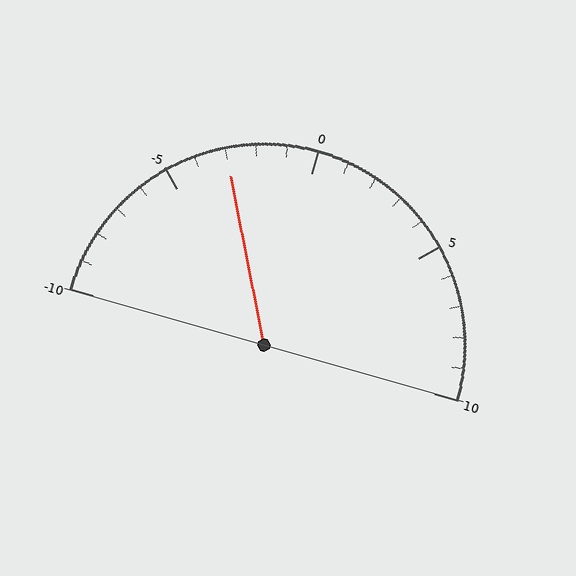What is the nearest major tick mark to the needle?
The nearest major tick mark is -5.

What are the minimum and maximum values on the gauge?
The gauge ranges from -10 to 10.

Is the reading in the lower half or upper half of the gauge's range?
The reading is in the lower half of the range (-10 to 10).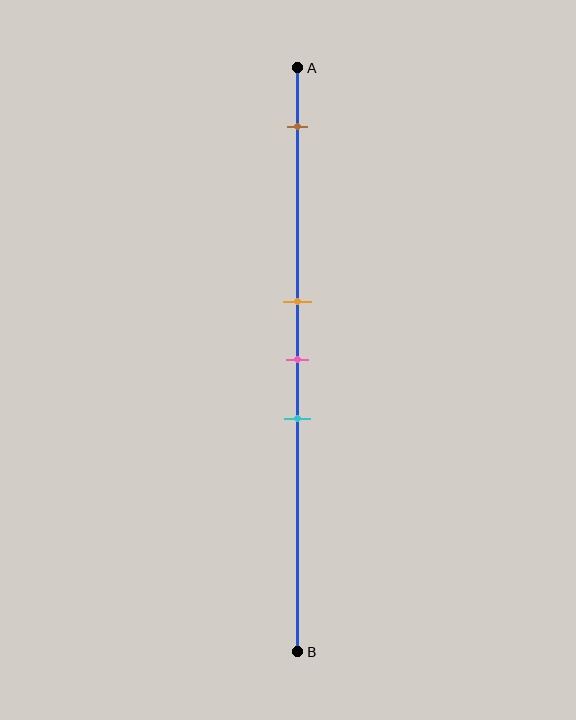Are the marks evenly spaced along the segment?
No, the marks are not evenly spaced.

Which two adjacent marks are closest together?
The orange and pink marks are the closest adjacent pair.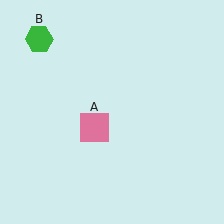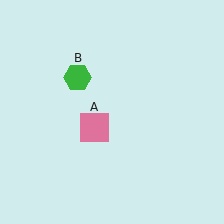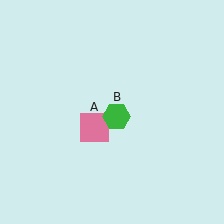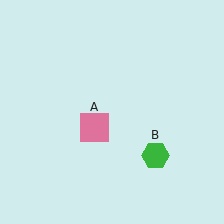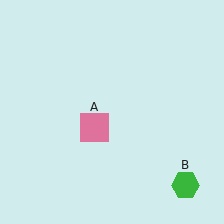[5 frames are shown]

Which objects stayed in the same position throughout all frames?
Pink square (object A) remained stationary.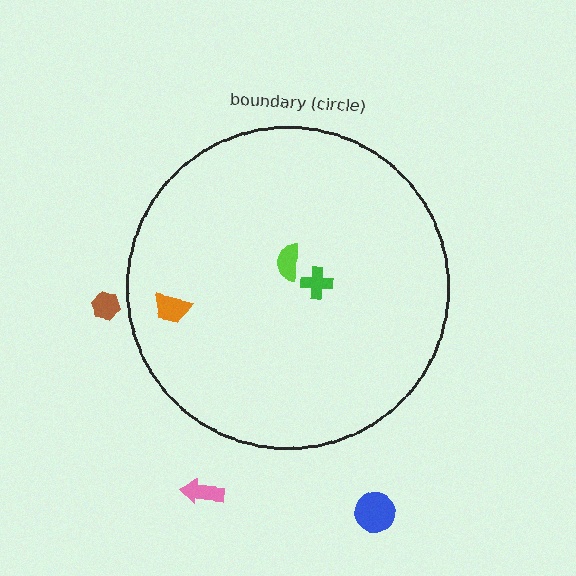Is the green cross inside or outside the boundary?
Inside.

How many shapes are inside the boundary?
3 inside, 3 outside.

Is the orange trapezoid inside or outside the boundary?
Inside.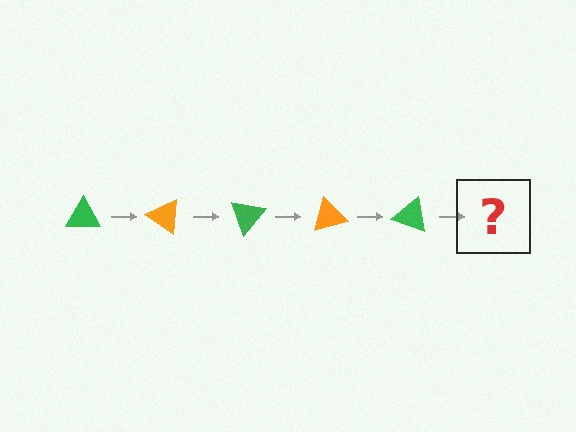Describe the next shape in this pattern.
It should be an orange triangle, rotated 175 degrees from the start.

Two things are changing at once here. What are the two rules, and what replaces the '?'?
The two rules are that it rotates 35 degrees each step and the color cycles through green and orange. The '?' should be an orange triangle, rotated 175 degrees from the start.